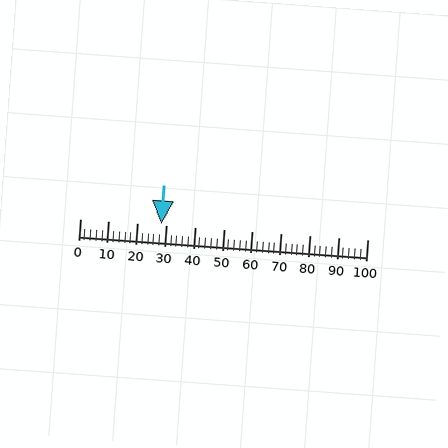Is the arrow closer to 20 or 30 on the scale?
The arrow is closer to 30.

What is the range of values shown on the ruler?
The ruler shows values from 0 to 100.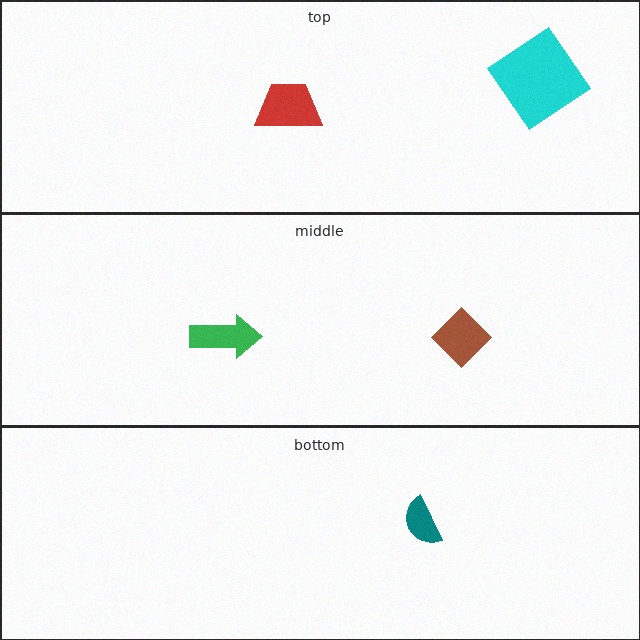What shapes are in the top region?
The red trapezoid, the cyan diamond.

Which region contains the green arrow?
The middle region.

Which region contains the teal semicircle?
The bottom region.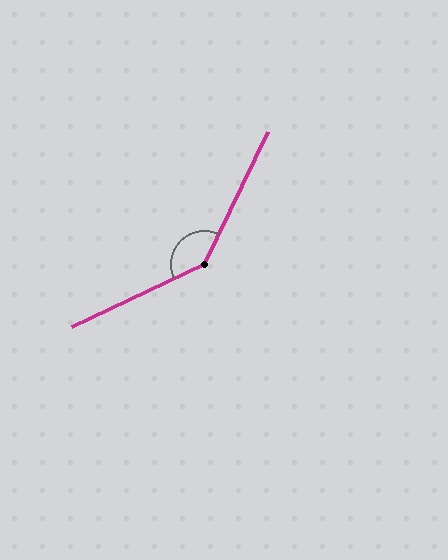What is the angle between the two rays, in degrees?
Approximately 141 degrees.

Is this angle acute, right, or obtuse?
It is obtuse.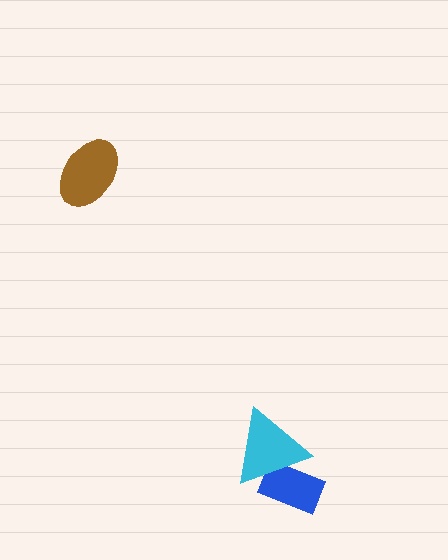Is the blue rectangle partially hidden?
Yes, it is partially covered by another shape.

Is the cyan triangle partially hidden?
No, no other shape covers it.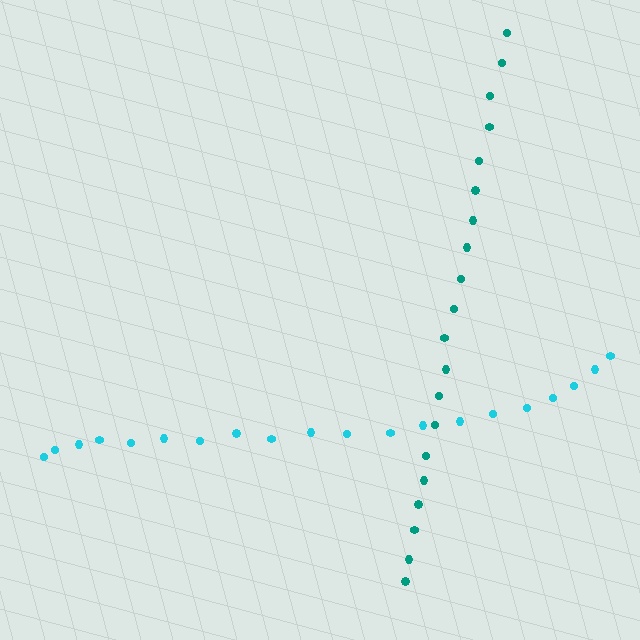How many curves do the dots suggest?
There are 2 distinct paths.